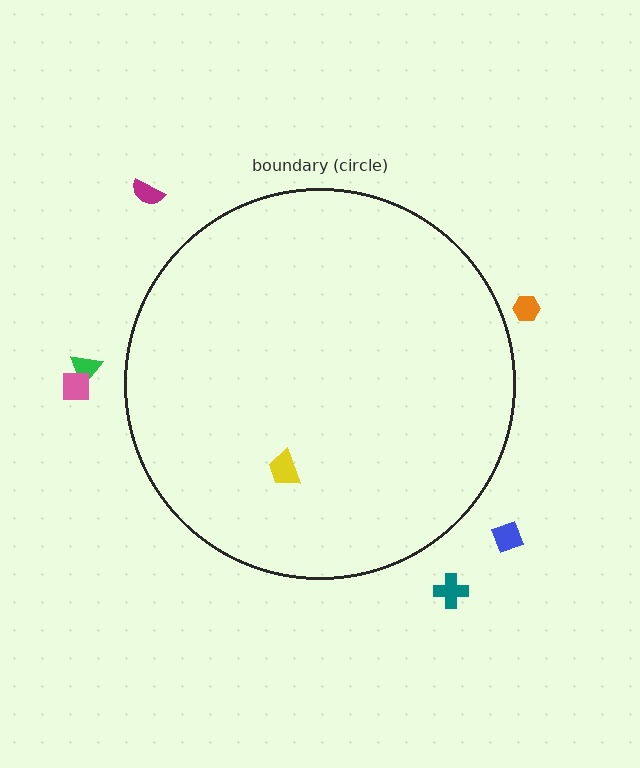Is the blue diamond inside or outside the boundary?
Outside.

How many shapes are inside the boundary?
1 inside, 6 outside.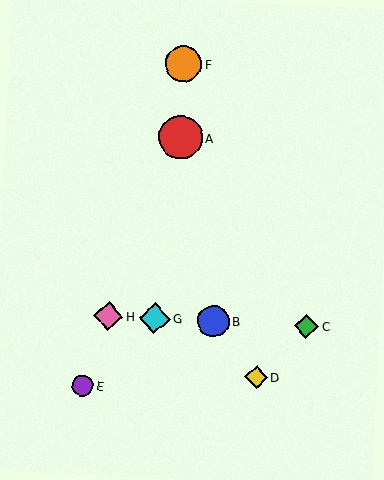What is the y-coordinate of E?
Object E is at y≈386.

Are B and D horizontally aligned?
No, B is at y≈321 and D is at y≈377.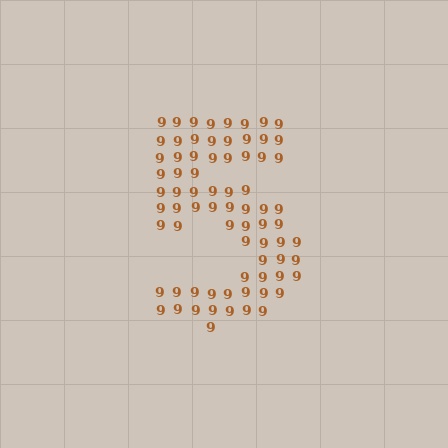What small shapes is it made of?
It is made of small digit 9's.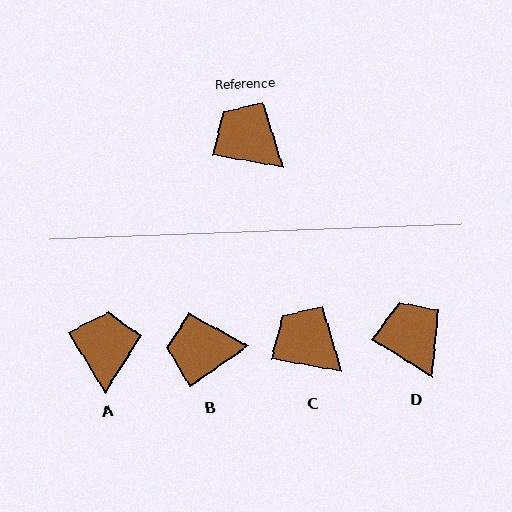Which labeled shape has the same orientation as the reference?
C.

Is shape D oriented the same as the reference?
No, it is off by about 23 degrees.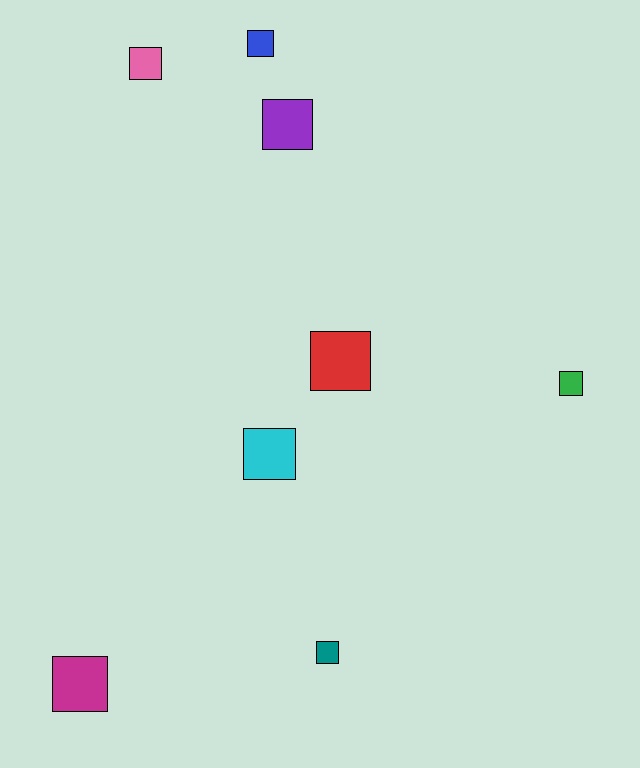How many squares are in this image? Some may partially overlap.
There are 8 squares.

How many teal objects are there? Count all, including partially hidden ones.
There is 1 teal object.